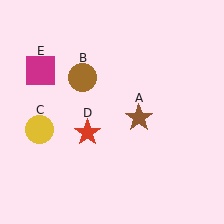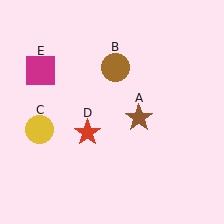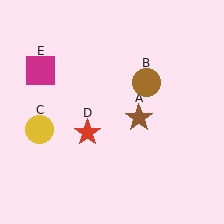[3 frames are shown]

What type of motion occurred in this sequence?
The brown circle (object B) rotated clockwise around the center of the scene.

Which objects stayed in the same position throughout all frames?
Brown star (object A) and yellow circle (object C) and red star (object D) and magenta square (object E) remained stationary.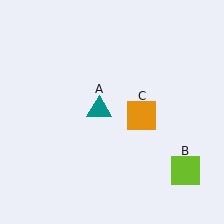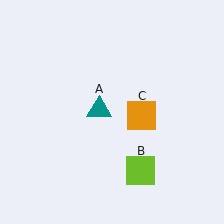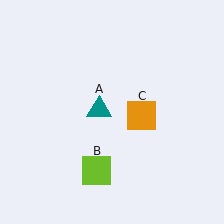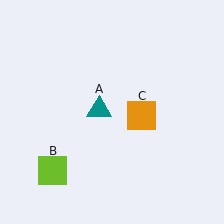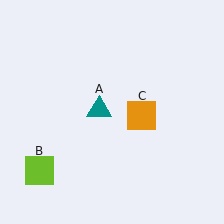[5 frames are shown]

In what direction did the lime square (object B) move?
The lime square (object B) moved left.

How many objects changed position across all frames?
1 object changed position: lime square (object B).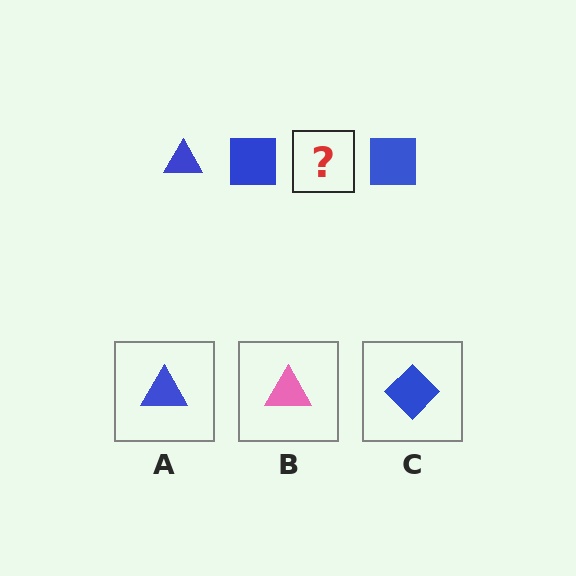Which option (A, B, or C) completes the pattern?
A.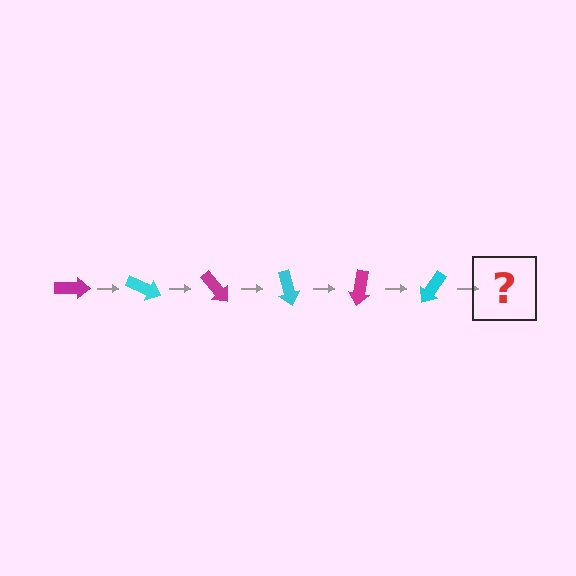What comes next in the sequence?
The next element should be a magenta arrow, rotated 150 degrees from the start.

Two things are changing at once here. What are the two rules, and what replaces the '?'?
The two rules are that it rotates 25 degrees each step and the color cycles through magenta and cyan. The '?' should be a magenta arrow, rotated 150 degrees from the start.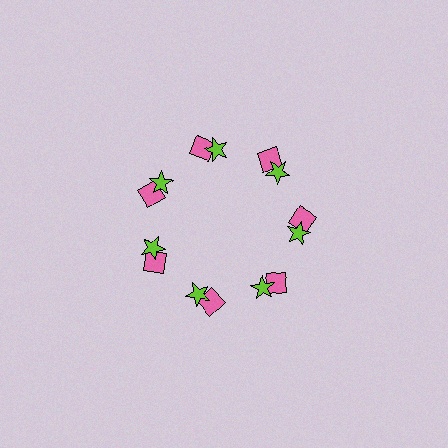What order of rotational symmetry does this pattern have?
This pattern has 7-fold rotational symmetry.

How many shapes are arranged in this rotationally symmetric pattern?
There are 14 shapes, arranged in 7 groups of 2.